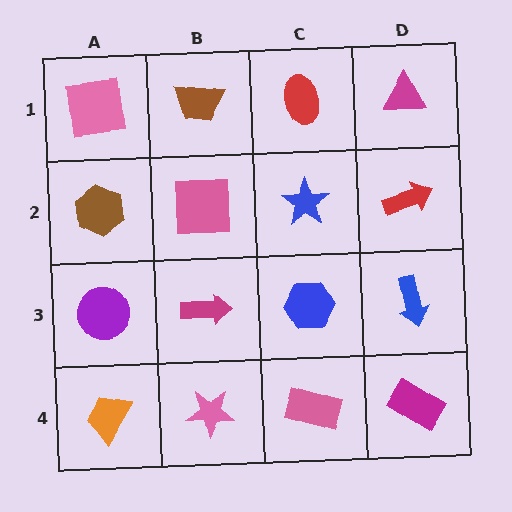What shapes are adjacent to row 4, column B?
A magenta arrow (row 3, column B), an orange trapezoid (row 4, column A), a pink rectangle (row 4, column C).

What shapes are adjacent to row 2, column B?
A brown trapezoid (row 1, column B), a magenta arrow (row 3, column B), a brown hexagon (row 2, column A), a blue star (row 2, column C).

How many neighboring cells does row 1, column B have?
3.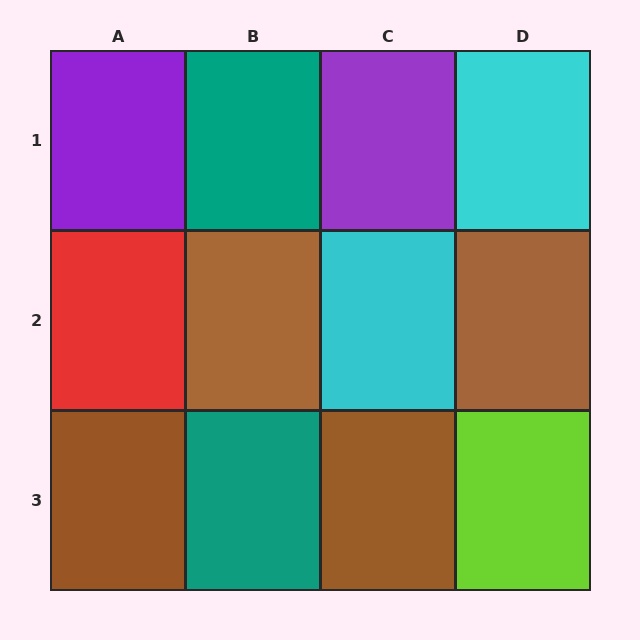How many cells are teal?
2 cells are teal.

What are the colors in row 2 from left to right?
Red, brown, cyan, brown.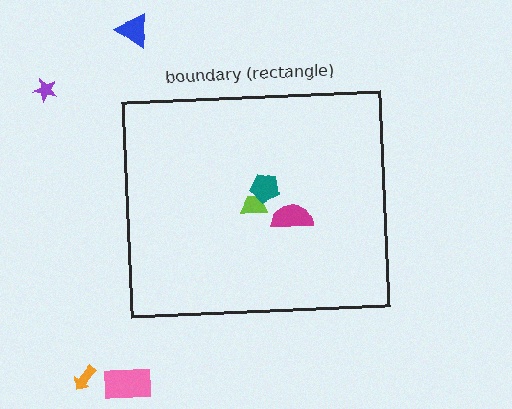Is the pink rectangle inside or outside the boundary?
Outside.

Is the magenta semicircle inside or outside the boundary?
Inside.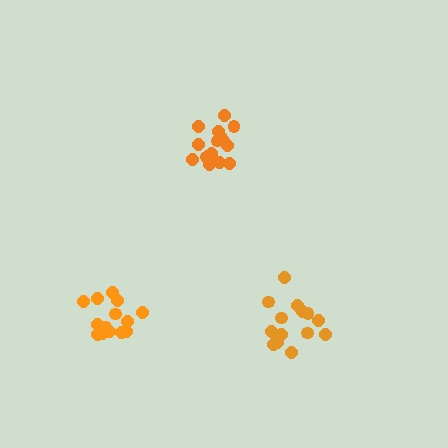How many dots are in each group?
Group 1: 16 dots, Group 2: 14 dots, Group 3: 14 dots (44 total).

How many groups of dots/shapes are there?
There are 3 groups.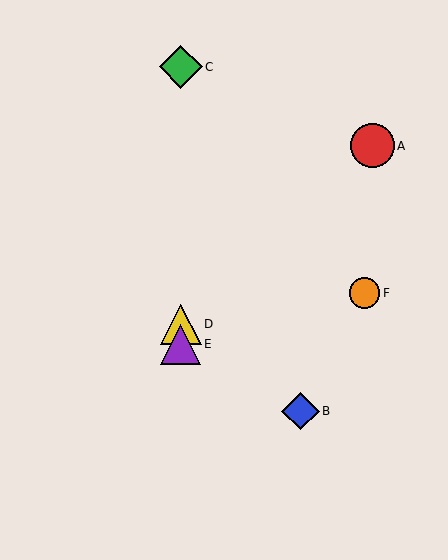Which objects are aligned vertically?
Objects C, D, E are aligned vertically.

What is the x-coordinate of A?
Object A is at x≈372.